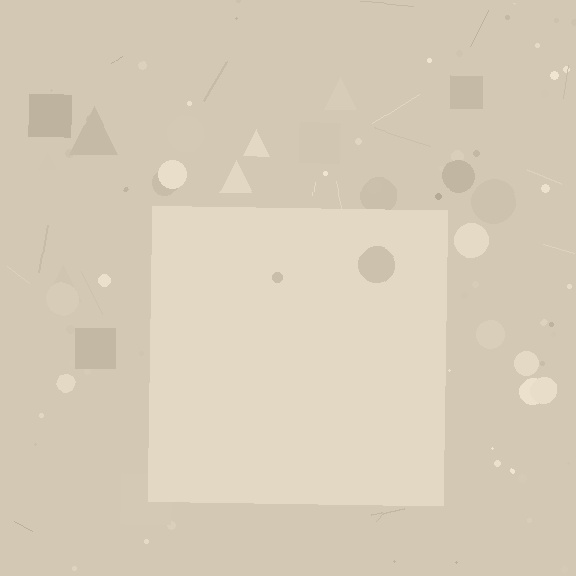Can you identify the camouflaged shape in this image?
The camouflaged shape is a square.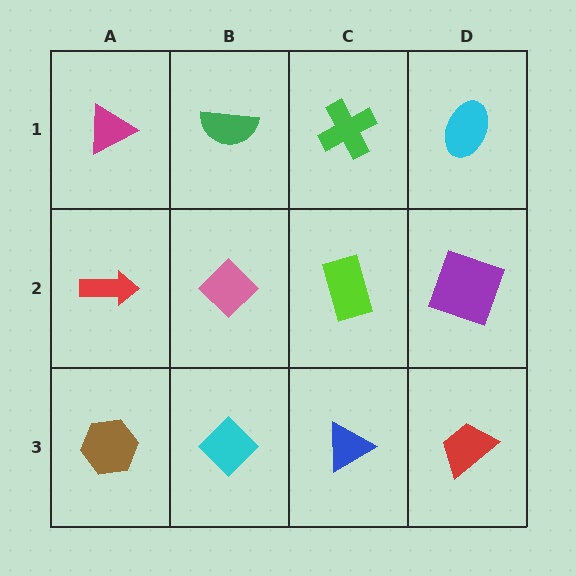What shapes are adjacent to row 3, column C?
A lime rectangle (row 2, column C), a cyan diamond (row 3, column B), a red trapezoid (row 3, column D).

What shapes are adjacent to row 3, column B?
A pink diamond (row 2, column B), a brown hexagon (row 3, column A), a blue triangle (row 3, column C).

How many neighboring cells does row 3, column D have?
2.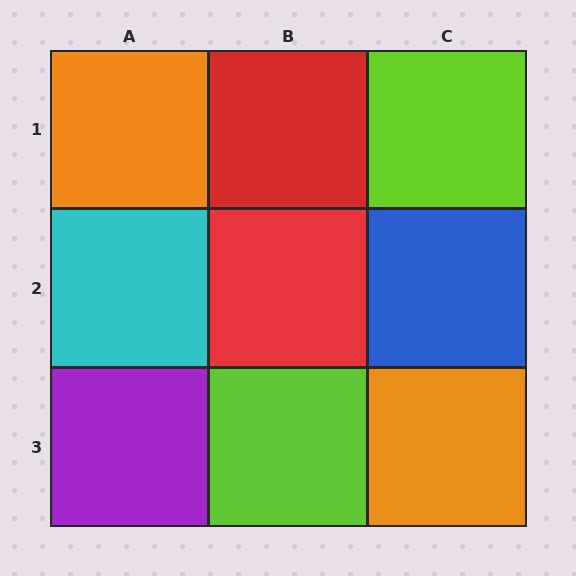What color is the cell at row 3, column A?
Purple.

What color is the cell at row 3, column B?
Lime.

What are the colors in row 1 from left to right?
Orange, red, lime.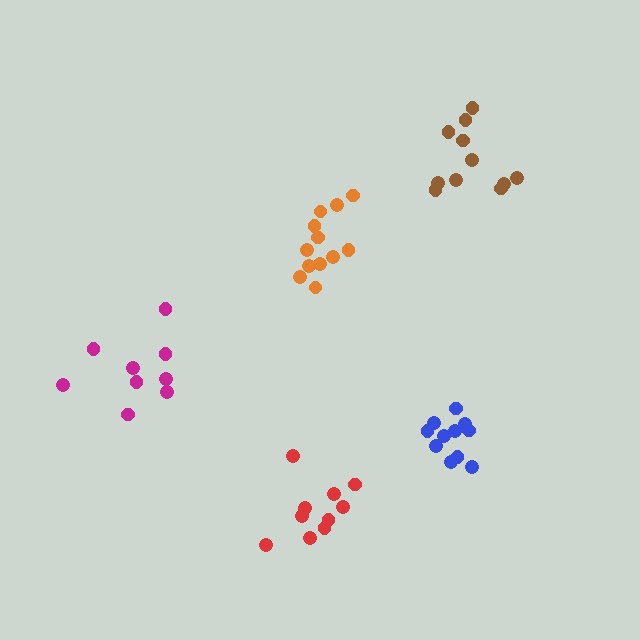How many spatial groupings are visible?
There are 5 spatial groupings.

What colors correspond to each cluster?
The clusters are colored: blue, brown, red, orange, magenta.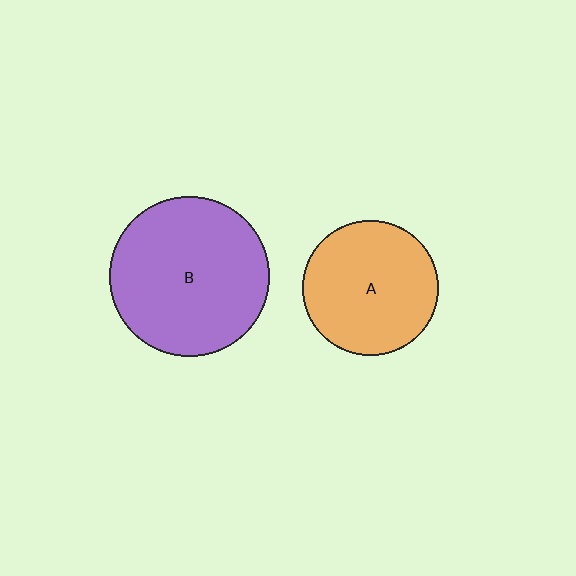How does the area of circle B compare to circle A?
Approximately 1.4 times.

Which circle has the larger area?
Circle B (purple).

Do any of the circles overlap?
No, none of the circles overlap.